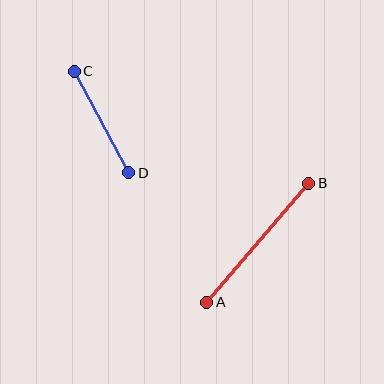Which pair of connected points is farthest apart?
Points A and B are farthest apart.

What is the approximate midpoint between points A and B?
The midpoint is at approximately (258, 243) pixels.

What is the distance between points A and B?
The distance is approximately 157 pixels.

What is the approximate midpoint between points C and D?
The midpoint is at approximately (102, 122) pixels.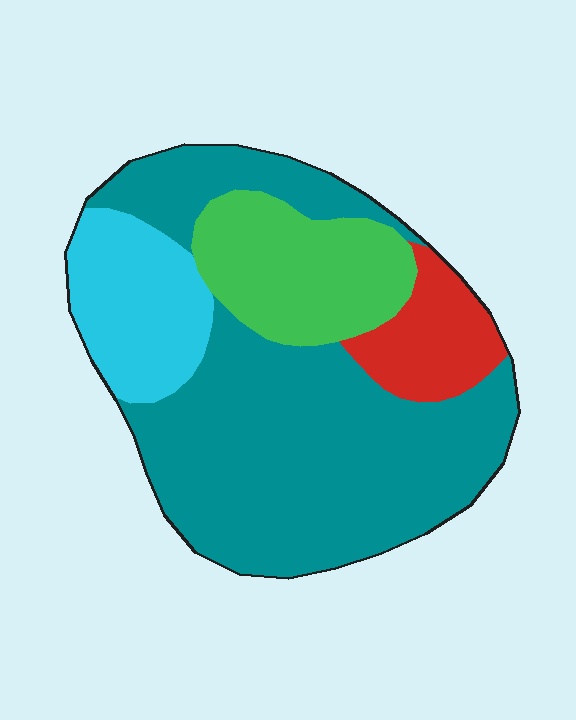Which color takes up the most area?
Teal, at roughly 55%.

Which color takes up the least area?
Red, at roughly 10%.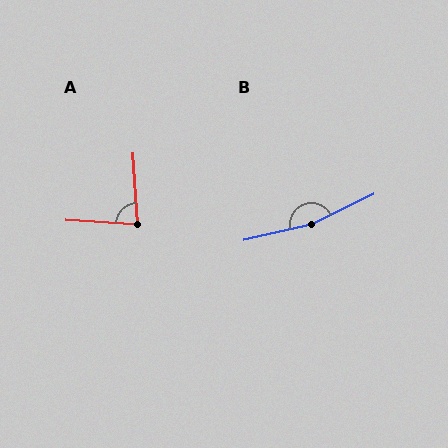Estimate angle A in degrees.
Approximately 82 degrees.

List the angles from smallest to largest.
A (82°), B (166°).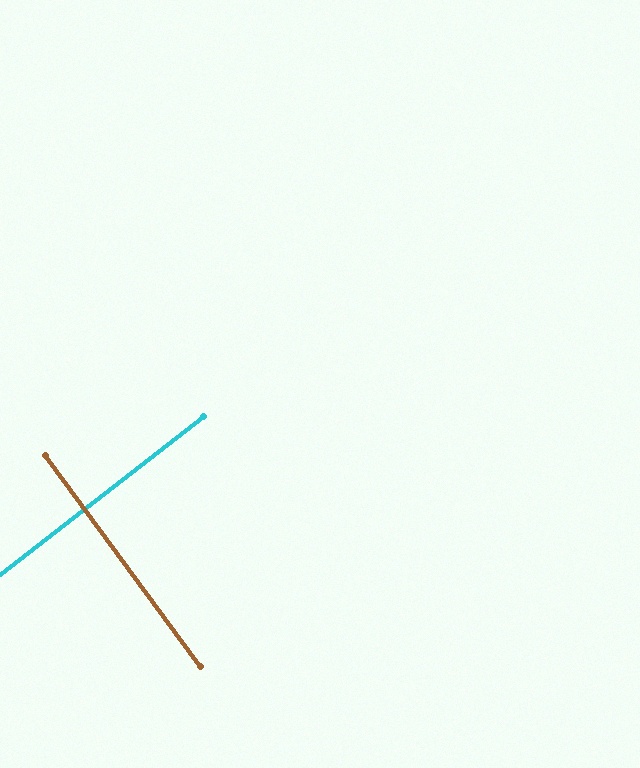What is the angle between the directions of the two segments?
Approximately 89 degrees.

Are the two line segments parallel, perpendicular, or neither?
Perpendicular — they meet at approximately 89°.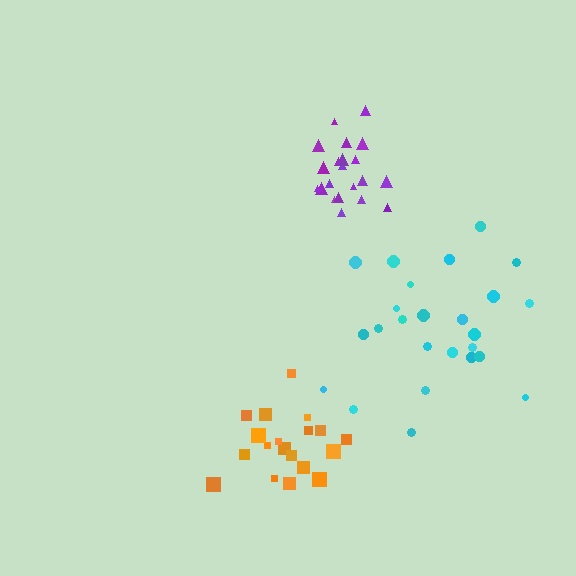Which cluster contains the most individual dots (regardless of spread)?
Cyan (25).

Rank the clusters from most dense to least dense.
purple, orange, cyan.